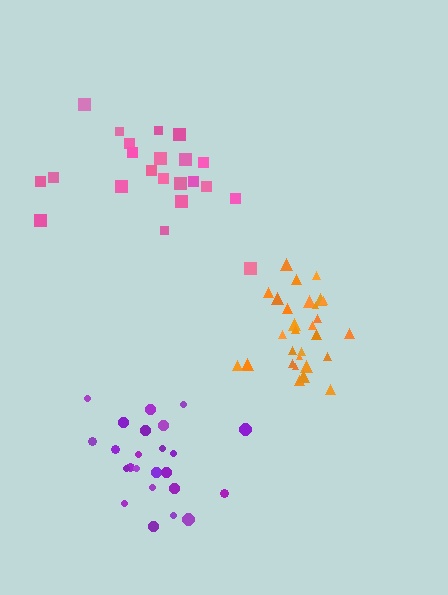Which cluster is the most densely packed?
Orange.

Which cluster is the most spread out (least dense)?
Pink.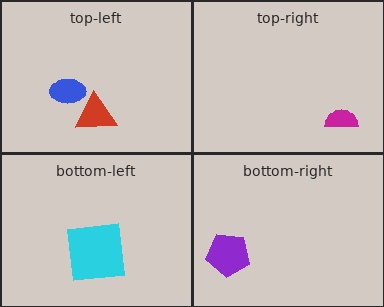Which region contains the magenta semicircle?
The top-right region.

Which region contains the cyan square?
The bottom-left region.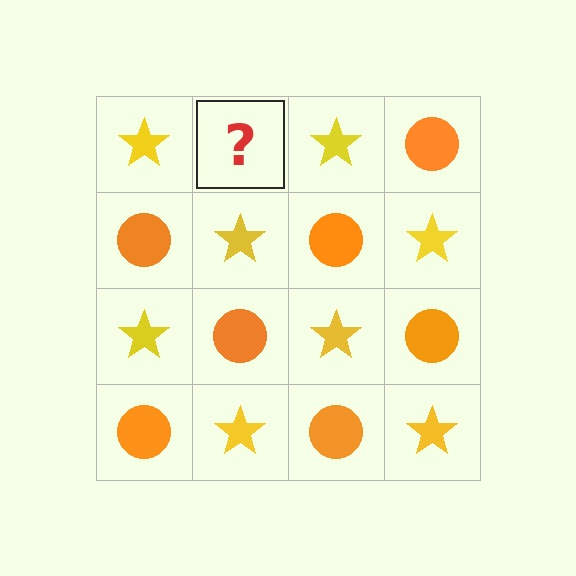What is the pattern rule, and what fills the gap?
The rule is that it alternates yellow star and orange circle in a checkerboard pattern. The gap should be filled with an orange circle.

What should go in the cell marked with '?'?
The missing cell should contain an orange circle.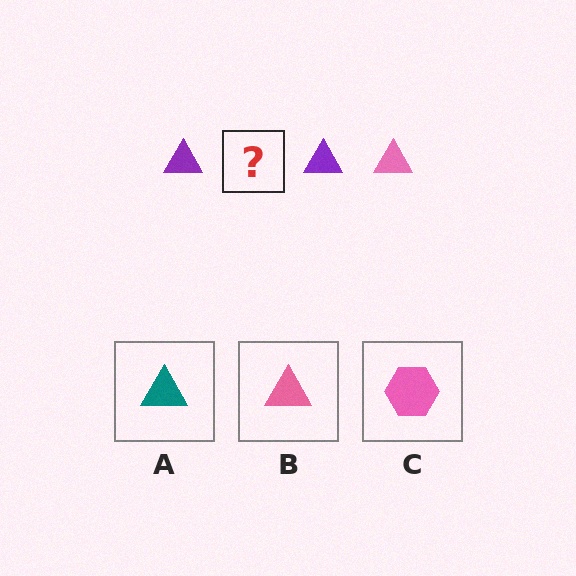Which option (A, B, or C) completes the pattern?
B.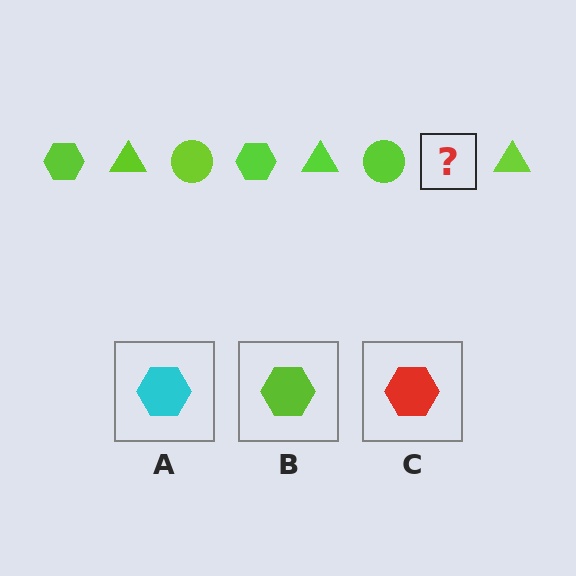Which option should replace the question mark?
Option B.